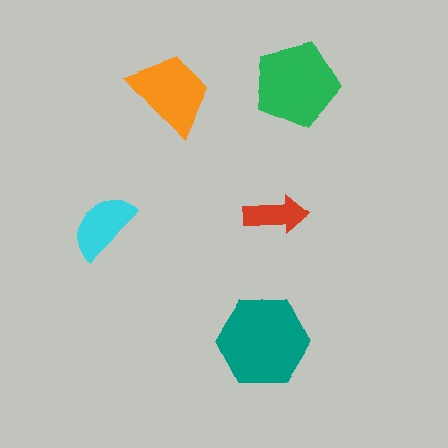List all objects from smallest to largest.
The red arrow, the cyan semicircle, the orange trapezoid, the green pentagon, the teal hexagon.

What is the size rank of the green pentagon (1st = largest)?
2nd.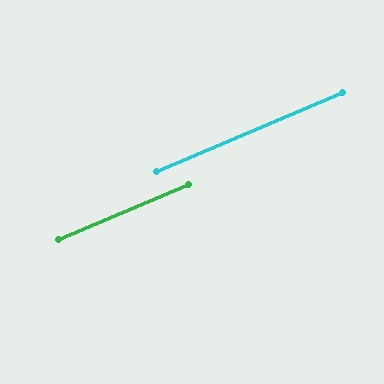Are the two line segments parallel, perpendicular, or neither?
Parallel — their directions differ by only 0.3°.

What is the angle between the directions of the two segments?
Approximately 0 degrees.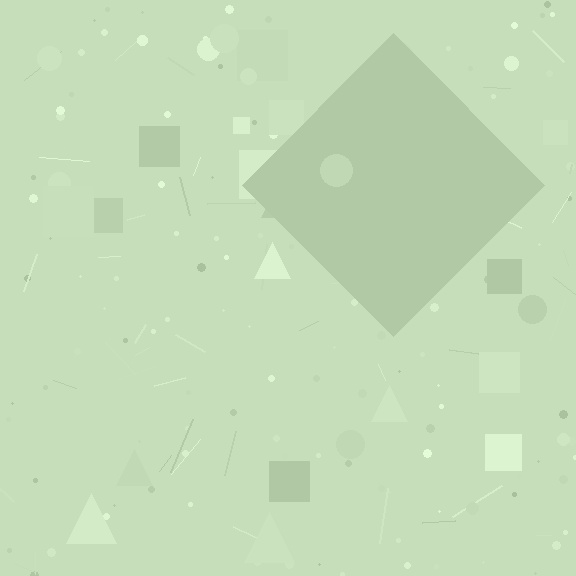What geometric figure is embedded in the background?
A diamond is embedded in the background.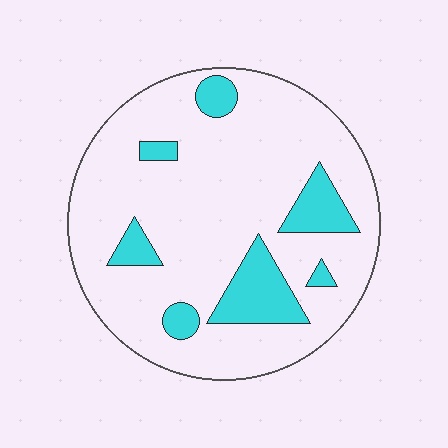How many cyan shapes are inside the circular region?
7.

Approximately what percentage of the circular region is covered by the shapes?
Approximately 15%.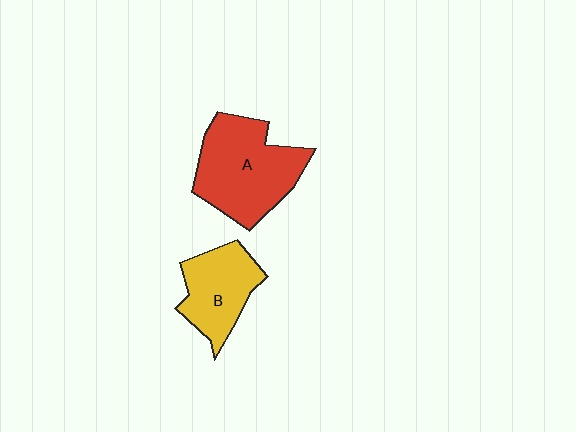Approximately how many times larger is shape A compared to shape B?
Approximately 1.5 times.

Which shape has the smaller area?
Shape B (yellow).